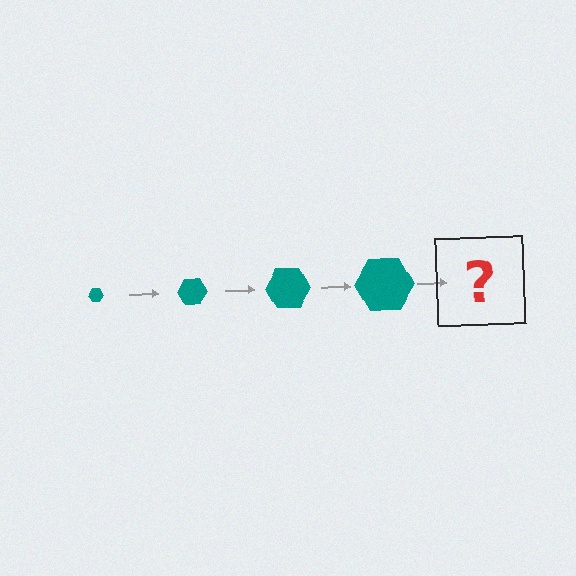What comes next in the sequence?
The next element should be a teal hexagon, larger than the previous one.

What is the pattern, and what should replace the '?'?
The pattern is that the hexagon gets progressively larger each step. The '?' should be a teal hexagon, larger than the previous one.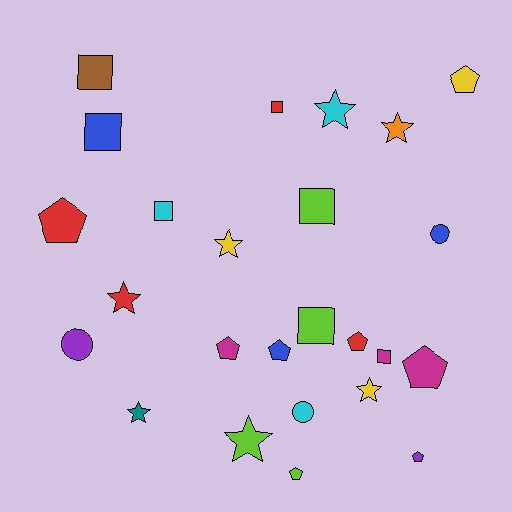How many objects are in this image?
There are 25 objects.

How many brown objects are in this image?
There is 1 brown object.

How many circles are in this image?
There are 3 circles.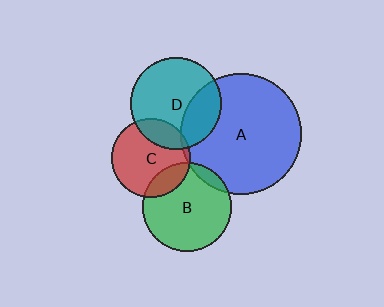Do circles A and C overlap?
Yes.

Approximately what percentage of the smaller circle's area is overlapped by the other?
Approximately 5%.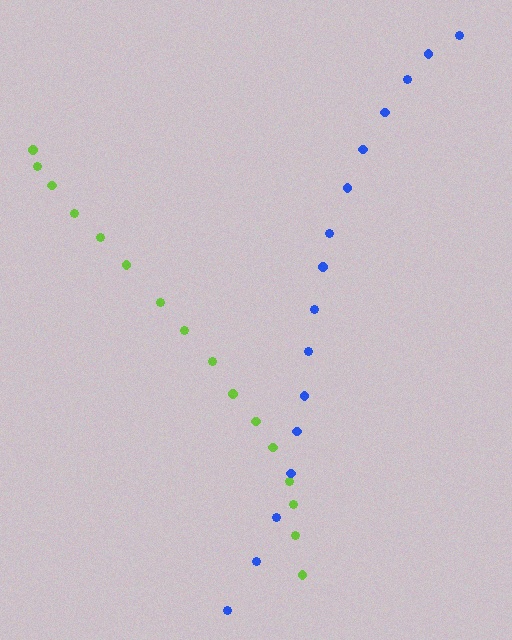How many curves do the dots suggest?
There are 2 distinct paths.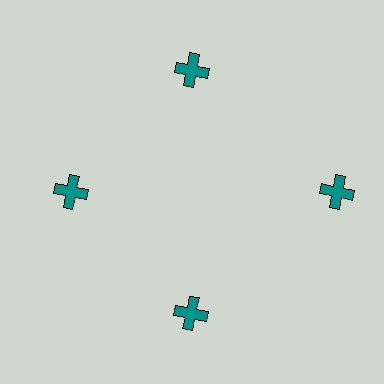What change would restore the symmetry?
The symmetry would be restored by moving it inward, back onto the ring so that all 4 crosses sit at equal angles and equal distance from the center.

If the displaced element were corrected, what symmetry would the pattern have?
It would have 4-fold rotational symmetry — the pattern would map onto itself every 90 degrees.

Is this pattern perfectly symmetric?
No. The 4 teal crosses are arranged in a ring, but one element near the 3 o'clock position is pushed outward from the center, breaking the 4-fold rotational symmetry.